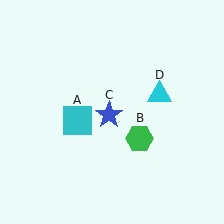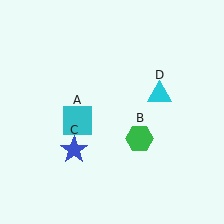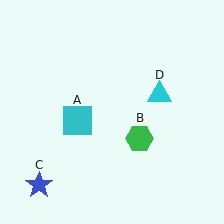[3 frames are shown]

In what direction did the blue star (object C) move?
The blue star (object C) moved down and to the left.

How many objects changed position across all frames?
1 object changed position: blue star (object C).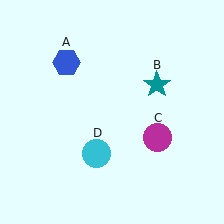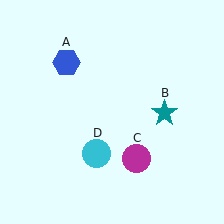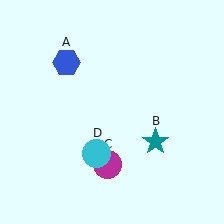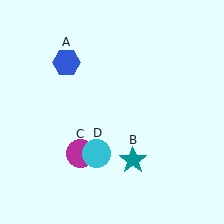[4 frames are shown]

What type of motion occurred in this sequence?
The teal star (object B), magenta circle (object C) rotated clockwise around the center of the scene.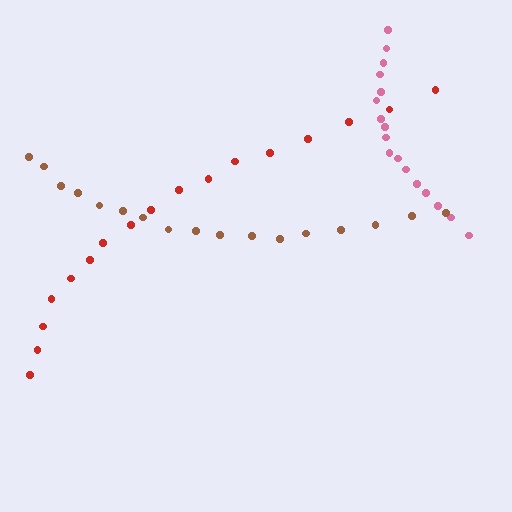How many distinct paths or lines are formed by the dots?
There are 3 distinct paths.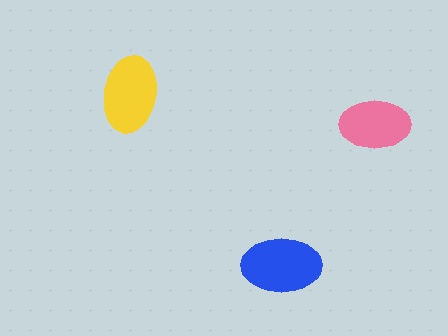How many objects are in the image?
There are 3 objects in the image.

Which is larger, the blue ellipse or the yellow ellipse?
The blue one.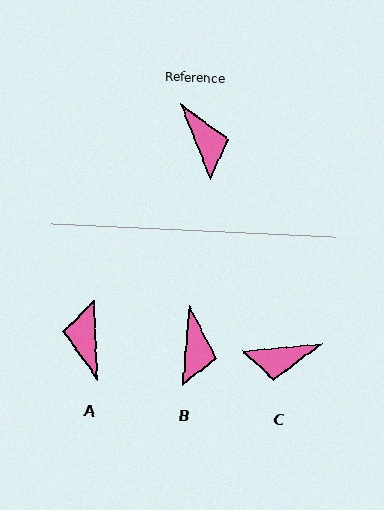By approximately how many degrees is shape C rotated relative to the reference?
Approximately 107 degrees clockwise.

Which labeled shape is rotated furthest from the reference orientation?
A, about 160 degrees away.